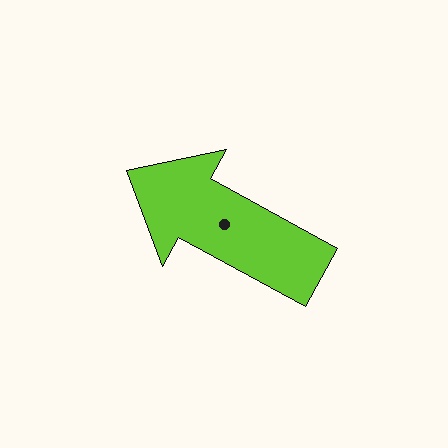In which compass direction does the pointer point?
Northwest.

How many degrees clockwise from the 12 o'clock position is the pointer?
Approximately 299 degrees.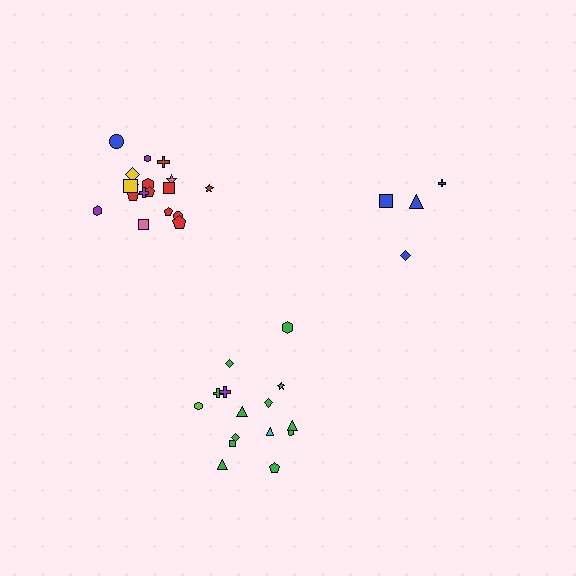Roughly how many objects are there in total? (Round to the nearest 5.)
Roughly 35 objects in total.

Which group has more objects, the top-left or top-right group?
The top-left group.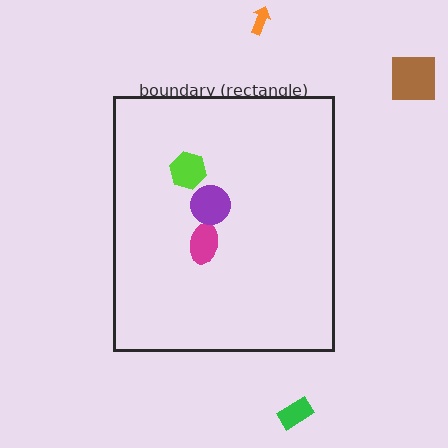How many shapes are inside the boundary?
3 inside, 3 outside.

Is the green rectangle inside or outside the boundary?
Outside.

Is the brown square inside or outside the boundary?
Outside.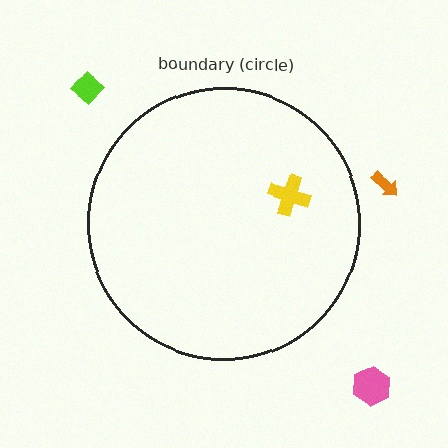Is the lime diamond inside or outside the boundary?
Outside.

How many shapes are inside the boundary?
1 inside, 3 outside.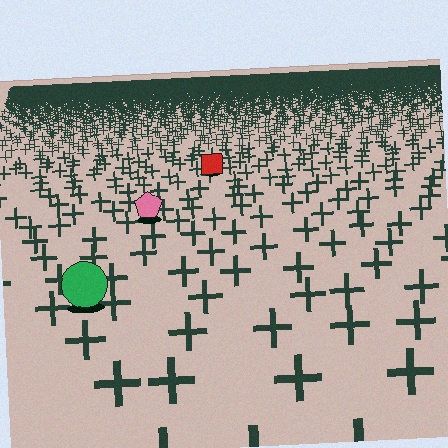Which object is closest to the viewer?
The green circle is closest. The texture marks near it are larger and more spread out.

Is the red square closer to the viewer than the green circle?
No. The green circle is closer — you can tell from the texture gradient: the ground texture is coarser near it.